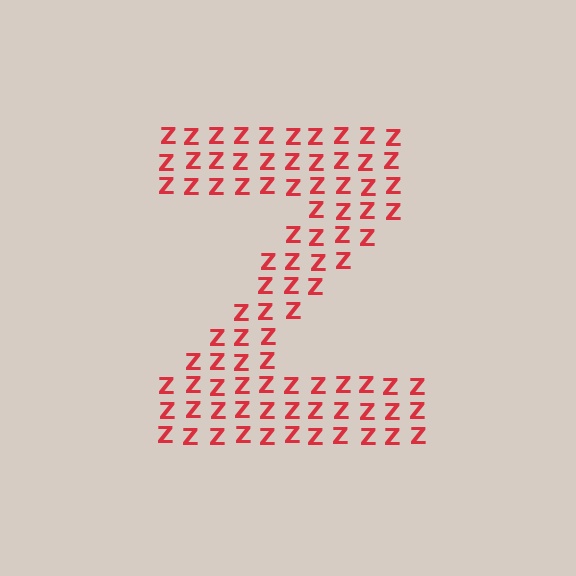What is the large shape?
The large shape is the letter Z.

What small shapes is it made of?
It is made of small letter Z's.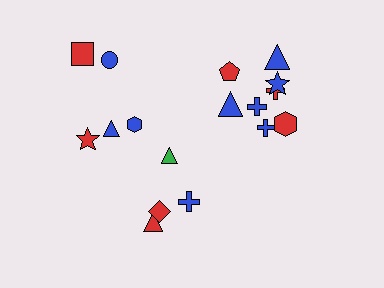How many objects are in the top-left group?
There are 5 objects.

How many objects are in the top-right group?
There are 8 objects.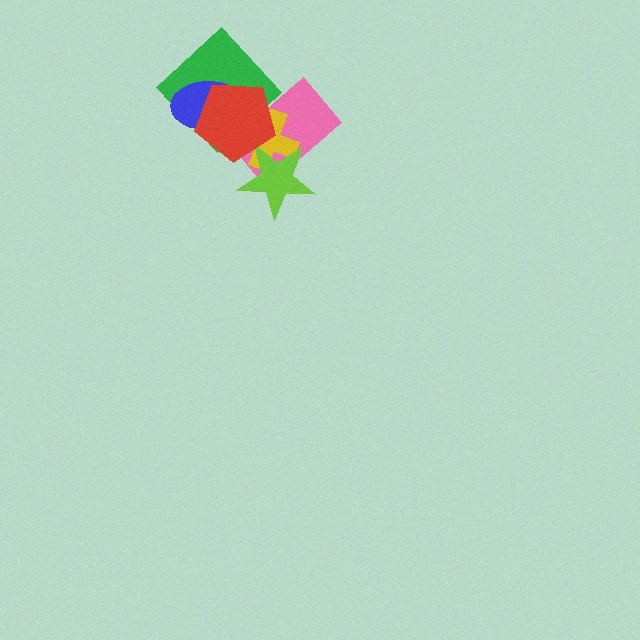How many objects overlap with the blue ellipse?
2 objects overlap with the blue ellipse.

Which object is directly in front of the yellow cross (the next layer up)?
The lime star is directly in front of the yellow cross.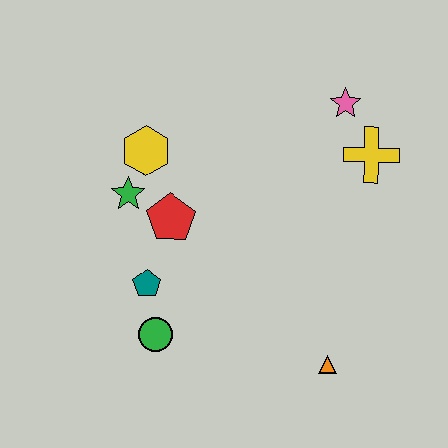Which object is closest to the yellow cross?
The pink star is closest to the yellow cross.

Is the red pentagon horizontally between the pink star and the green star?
Yes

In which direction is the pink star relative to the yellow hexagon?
The pink star is to the right of the yellow hexagon.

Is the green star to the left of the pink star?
Yes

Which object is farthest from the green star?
The orange triangle is farthest from the green star.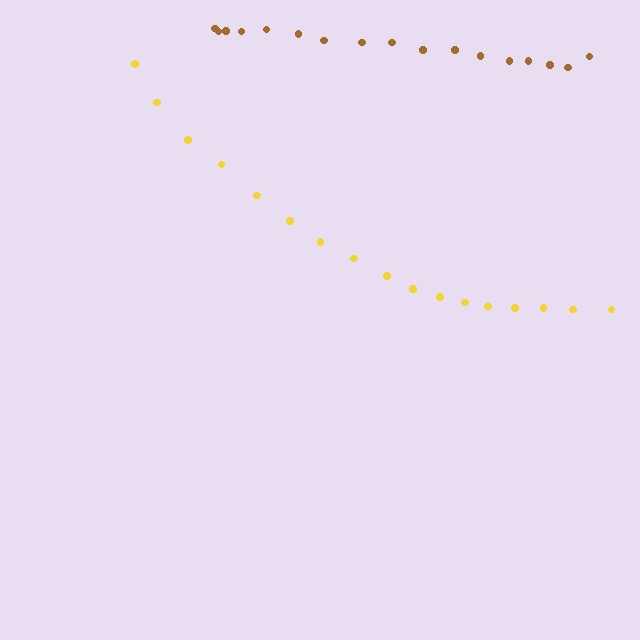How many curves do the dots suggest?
There are 2 distinct paths.